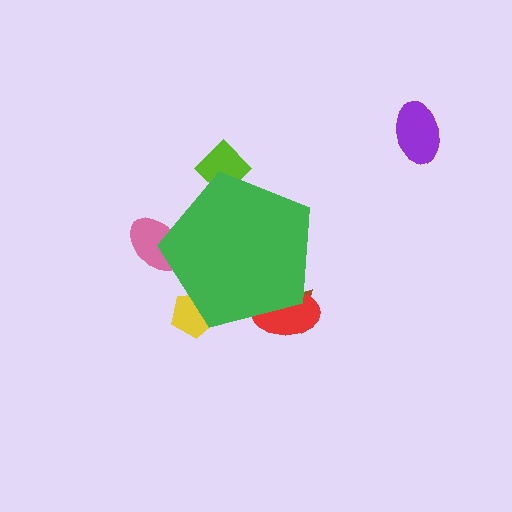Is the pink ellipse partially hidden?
Yes, the pink ellipse is partially hidden behind the green pentagon.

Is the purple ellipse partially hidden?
No, the purple ellipse is fully visible.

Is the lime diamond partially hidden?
Yes, the lime diamond is partially hidden behind the green pentagon.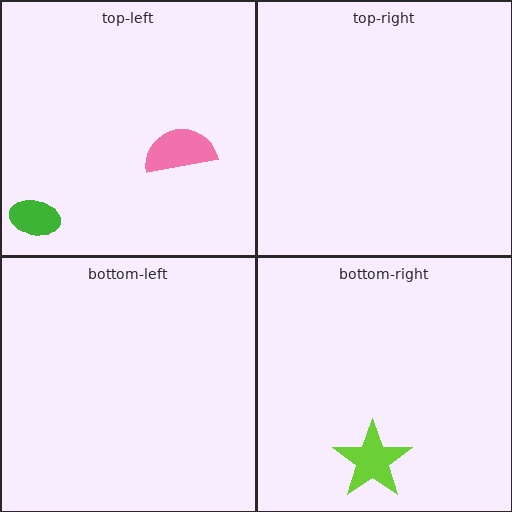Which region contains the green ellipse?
The top-left region.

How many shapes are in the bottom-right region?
1.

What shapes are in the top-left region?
The pink semicircle, the green ellipse.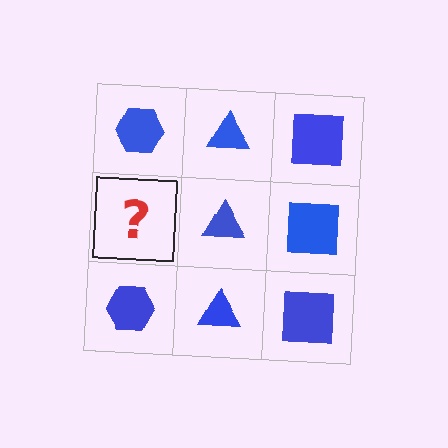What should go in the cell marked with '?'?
The missing cell should contain a blue hexagon.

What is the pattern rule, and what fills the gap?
The rule is that each column has a consistent shape. The gap should be filled with a blue hexagon.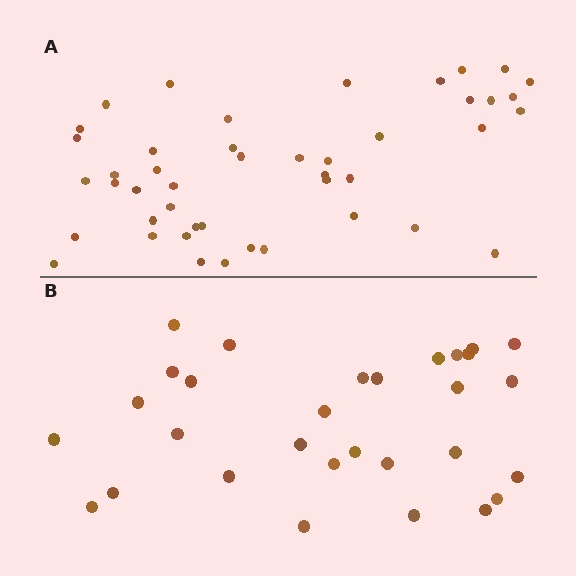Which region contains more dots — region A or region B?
Region A (the top region) has more dots.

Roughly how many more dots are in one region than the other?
Region A has approximately 15 more dots than region B.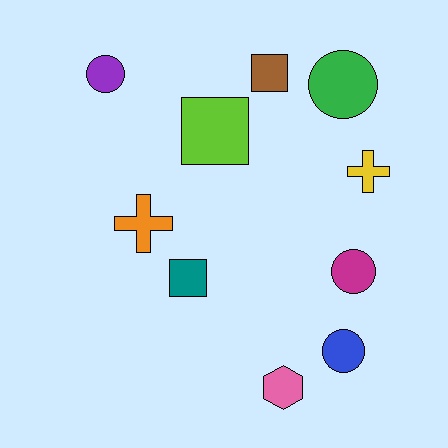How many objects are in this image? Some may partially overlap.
There are 10 objects.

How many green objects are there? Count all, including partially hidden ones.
There is 1 green object.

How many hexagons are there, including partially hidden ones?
There is 1 hexagon.